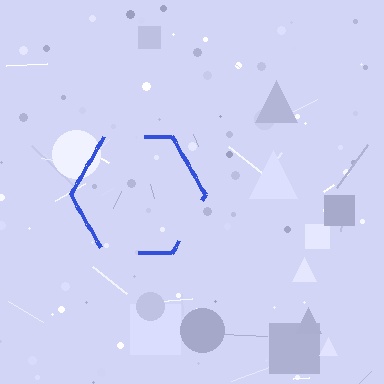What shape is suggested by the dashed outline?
The dashed outline suggests a hexagon.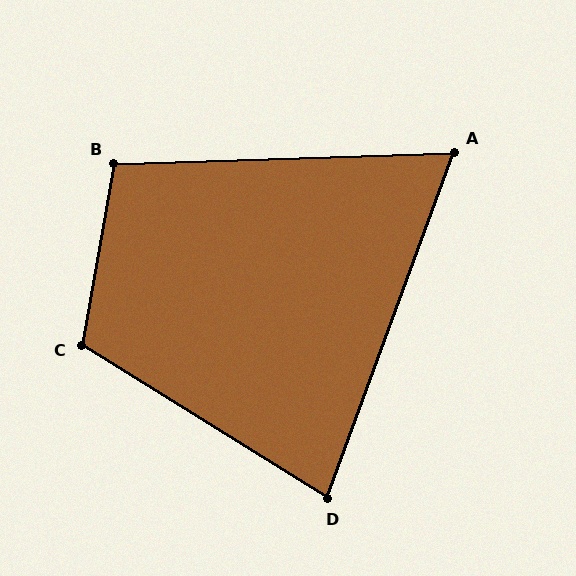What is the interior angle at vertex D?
Approximately 78 degrees (acute).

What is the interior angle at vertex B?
Approximately 102 degrees (obtuse).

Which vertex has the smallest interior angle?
A, at approximately 68 degrees.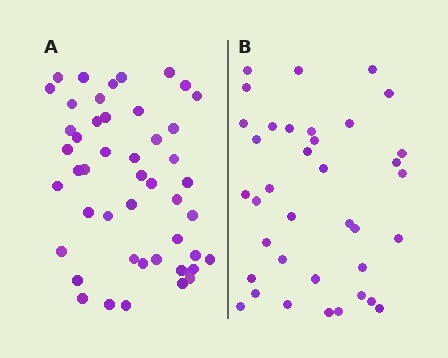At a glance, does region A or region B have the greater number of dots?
Region A (the left region) has more dots.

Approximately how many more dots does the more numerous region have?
Region A has roughly 12 or so more dots than region B.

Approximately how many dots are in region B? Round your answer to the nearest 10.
About 40 dots. (The exact count is 37, which rounds to 40.)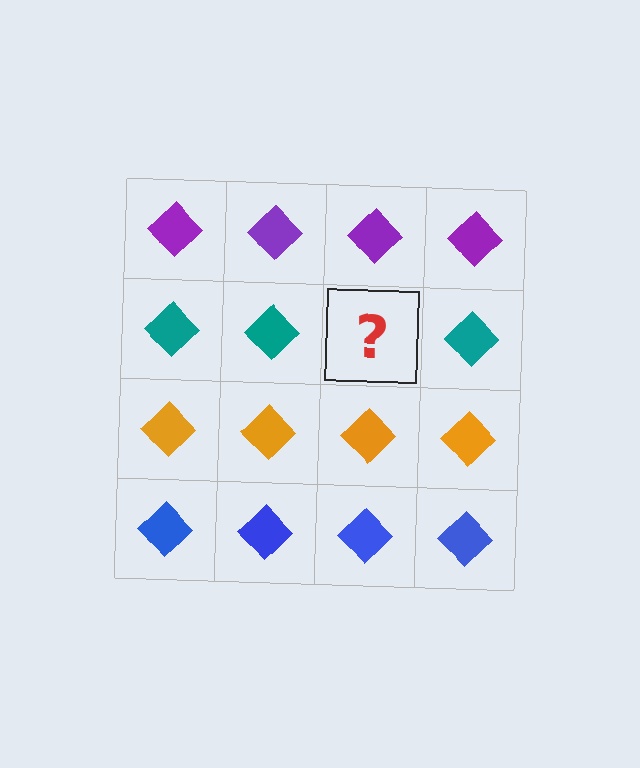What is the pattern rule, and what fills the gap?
The rule is that each row has a consistent color. The gap should be filled with a teal diamond.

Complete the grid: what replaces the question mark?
The question mark should be replaced with a teal diamond.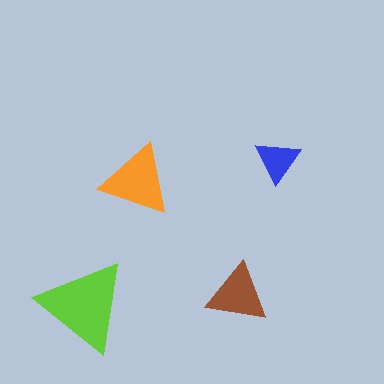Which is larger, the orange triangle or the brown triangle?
The orange one.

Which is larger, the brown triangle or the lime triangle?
The lime one.